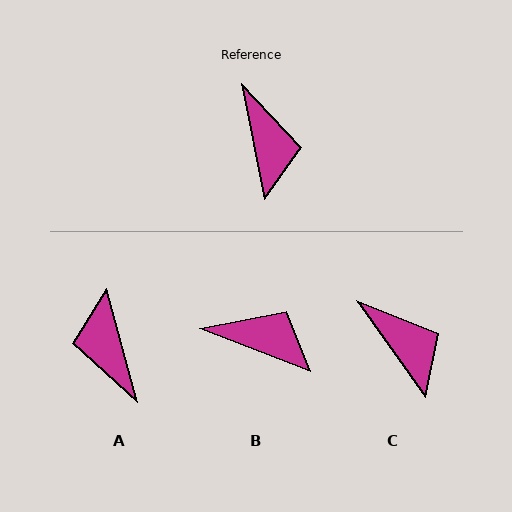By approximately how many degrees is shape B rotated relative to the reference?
Approximately 58 degrees counter-clockwise.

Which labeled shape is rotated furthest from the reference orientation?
A, about 176 degrees away.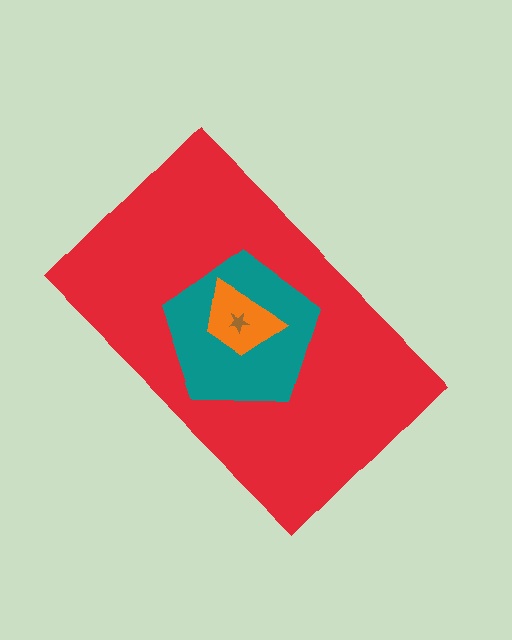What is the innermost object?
The brown star.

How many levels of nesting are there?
4.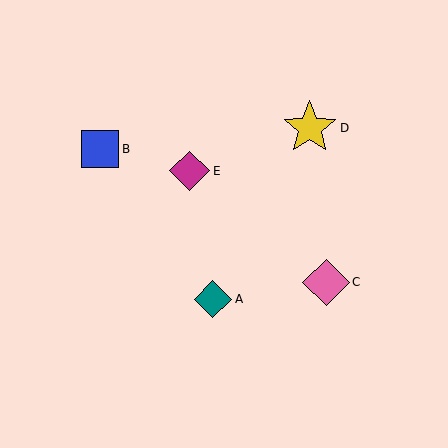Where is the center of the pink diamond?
The center of the pink diamond is at (326, 282).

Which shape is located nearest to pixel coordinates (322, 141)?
The yellow star (labeled D) at (310, 128) is nearest to that location.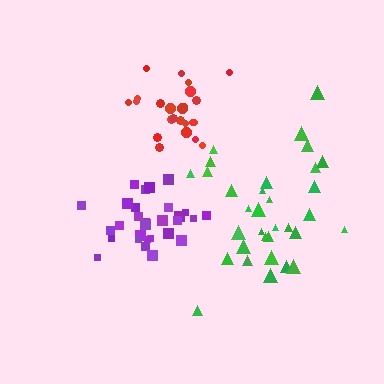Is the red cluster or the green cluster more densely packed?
Red.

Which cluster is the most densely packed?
Purple.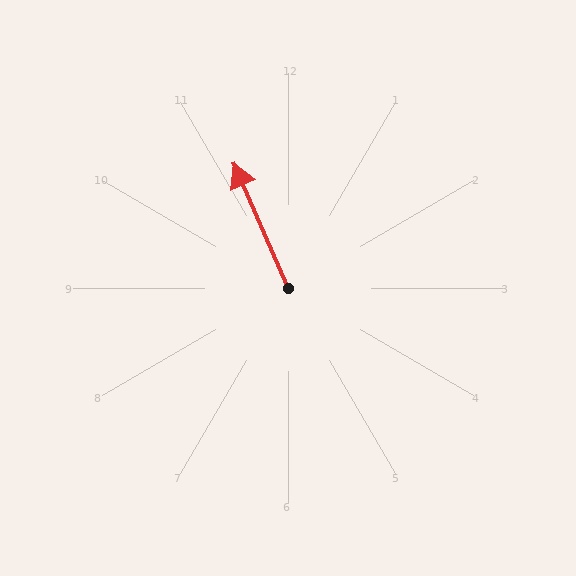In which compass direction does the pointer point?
Northwest.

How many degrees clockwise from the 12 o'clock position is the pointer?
Approximately 336 degrees.